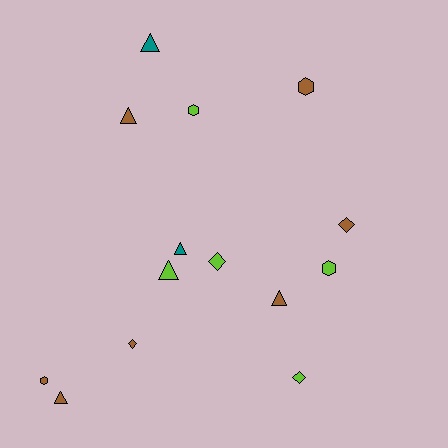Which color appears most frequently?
Brown, with 7 objects.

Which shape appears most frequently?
Triangle, with 6 objects.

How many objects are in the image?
There are 14 objects.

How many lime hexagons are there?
There are 2 lime hexagons.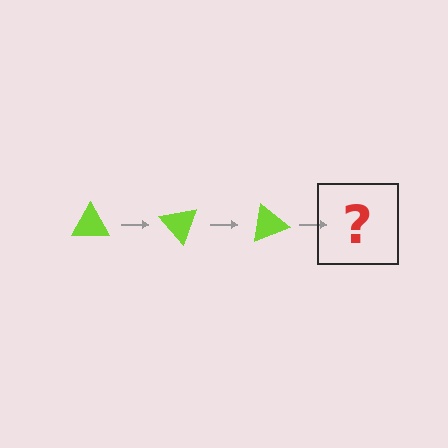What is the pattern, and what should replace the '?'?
The pattern is that the triangle rotates 50 degrees each step. The '?' should be a lime triangle rotated 150 degrees.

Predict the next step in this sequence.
The next step is a lime triangle rotated 150 degrees.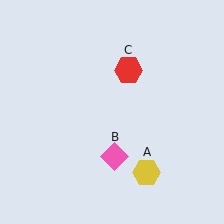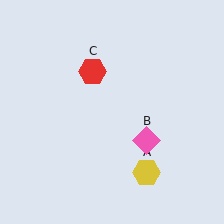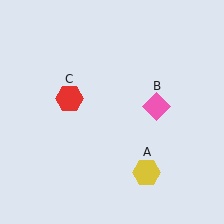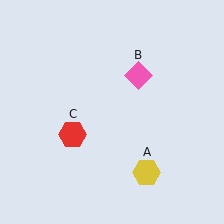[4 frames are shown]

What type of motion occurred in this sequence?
The pink diamond (object B), red hexagon (object C) rotated counterclockwise around the center of the scene.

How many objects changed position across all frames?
2 objects changed position: pink diamond (object B), red hexagon (object C).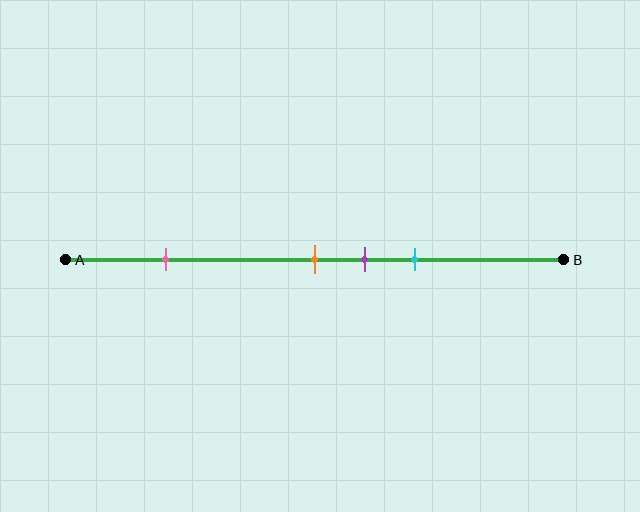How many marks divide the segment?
There are 4 marks dividing the segment.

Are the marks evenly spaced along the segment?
No, the marks are not evenly spaced.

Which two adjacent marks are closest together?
The orange and purple marks are the closest adjacent pair.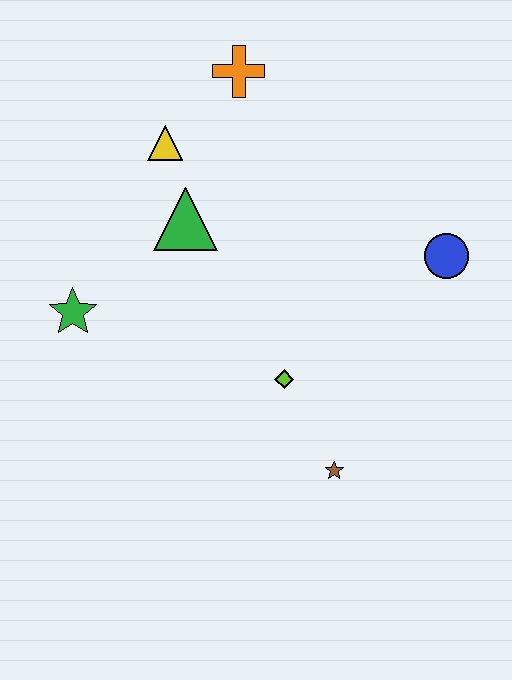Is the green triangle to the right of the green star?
Yes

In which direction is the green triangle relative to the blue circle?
The green triangle is to the left of the blue circle.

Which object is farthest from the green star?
The blue circle is farthest from the green star.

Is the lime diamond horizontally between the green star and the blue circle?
Yes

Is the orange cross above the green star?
Yes